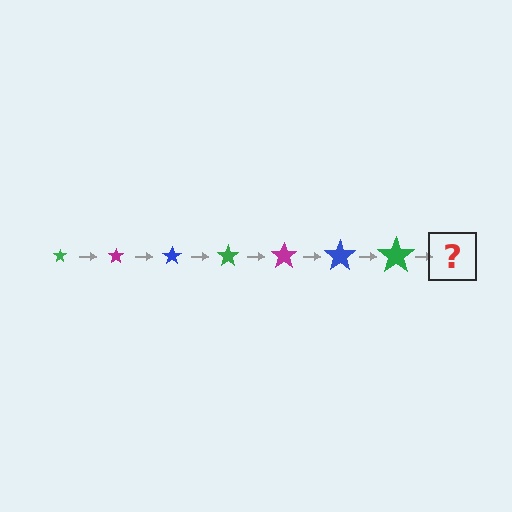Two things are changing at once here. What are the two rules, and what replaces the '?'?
The two rules are that the star grows larger each step and the color cycles through green, magenta, and blue. The '?' should be a magenta star, larger than the previous one.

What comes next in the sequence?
The next element should be a magenta star, larger than the previous one.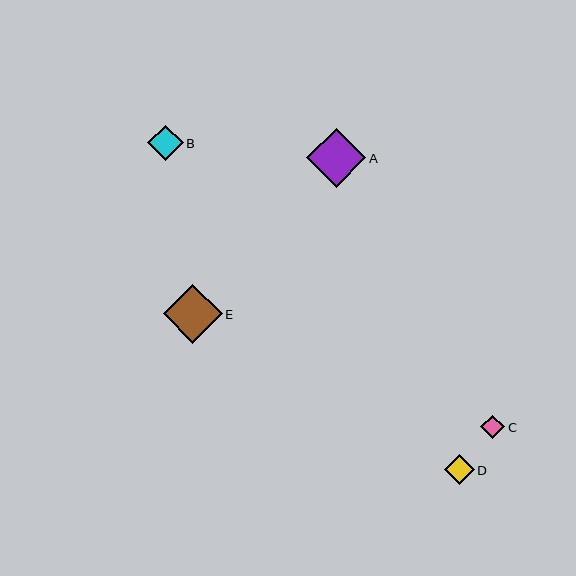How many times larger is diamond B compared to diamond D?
Diamond B is approximately 1.2 times the size of diamond D.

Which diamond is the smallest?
Diamond C is the smallest with a size of approximately 24 pixels.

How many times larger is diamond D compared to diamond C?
Diamond D is approximately 1.2 times the size of diamond C.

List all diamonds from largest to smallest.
From largest to smallest: A, E, B, D, C.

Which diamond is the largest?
Diamond A is the largest with a size of approximately 59 pixels.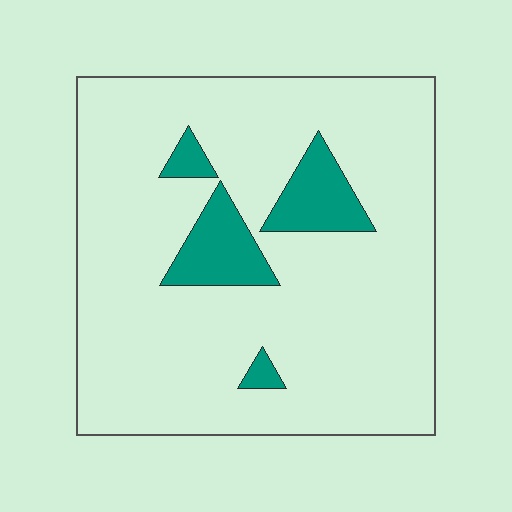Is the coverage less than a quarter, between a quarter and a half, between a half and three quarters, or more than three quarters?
Less than a quarter.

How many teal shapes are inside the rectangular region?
4.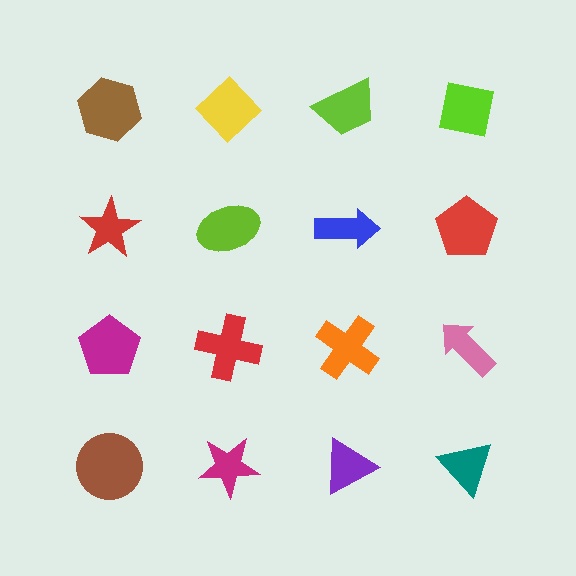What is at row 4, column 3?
A purple triangle.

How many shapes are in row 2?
4 shapes.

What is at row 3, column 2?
A red cross.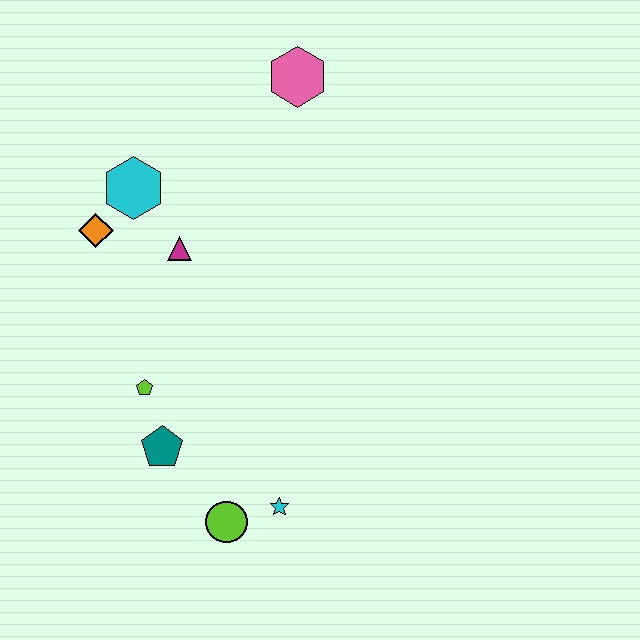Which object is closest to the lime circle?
The cyan star is closest to the lime circle.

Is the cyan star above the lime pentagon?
No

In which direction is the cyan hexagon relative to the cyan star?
The cyan hexagon is above the cyan star.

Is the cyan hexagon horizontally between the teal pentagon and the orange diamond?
Yes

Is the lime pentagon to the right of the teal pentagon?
No